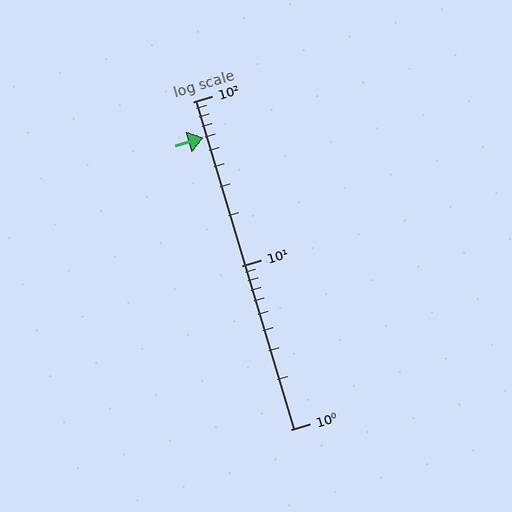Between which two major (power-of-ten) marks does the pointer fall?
The pointer is between 10 and 100.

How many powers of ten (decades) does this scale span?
The scale spans 2 decades, from 1 to 100.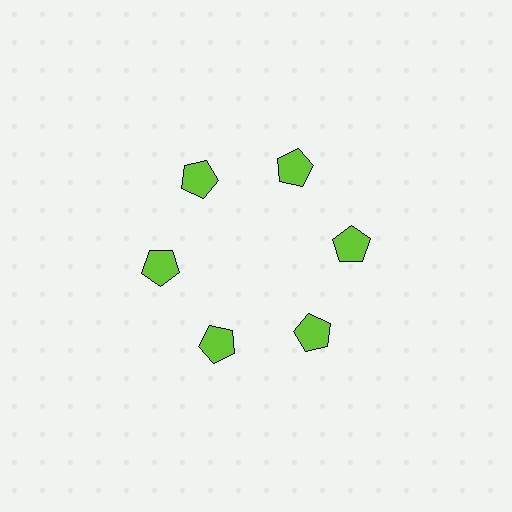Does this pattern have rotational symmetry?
Yes, this pattern has 6-fold rotational symmetry. It looks the same after rotating 60 degrees around the center.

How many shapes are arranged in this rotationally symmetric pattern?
There are 6 shapes, arranged in 6 groups of 1.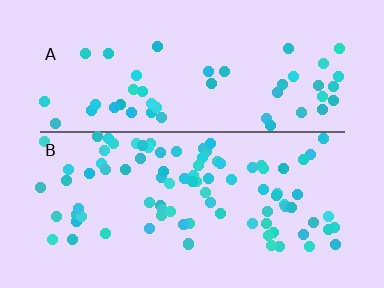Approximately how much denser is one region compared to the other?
Approximately 1.8× — region B over region A.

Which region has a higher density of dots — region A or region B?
B (the bottom).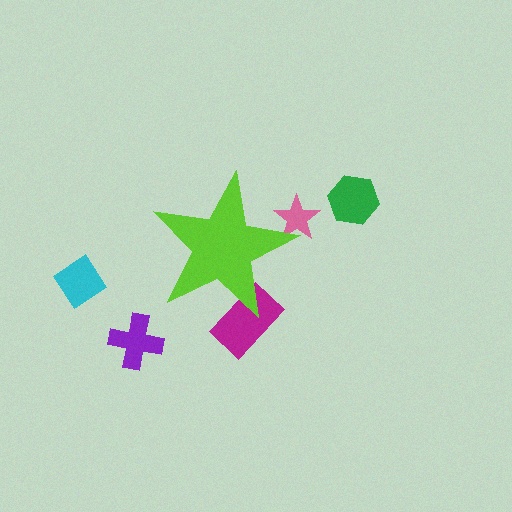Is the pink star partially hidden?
Yes, the pink star is partially hidden behind the lime star.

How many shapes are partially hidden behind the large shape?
2 shapes are partially hidden.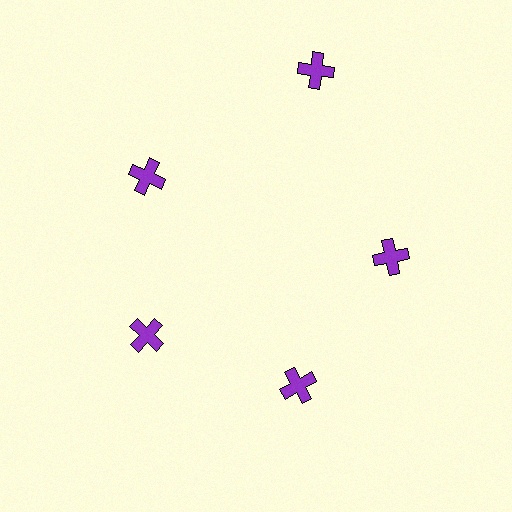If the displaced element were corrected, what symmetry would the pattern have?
It would have 5-fold rotational symmetry — the pattern would map onto itself every 72 degrees.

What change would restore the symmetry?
The symmetry would be restored by moving it inward, back onto the ring so that all 5 crosses sit at equal angles and equal distance from the center.